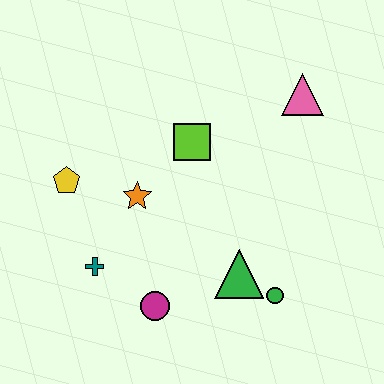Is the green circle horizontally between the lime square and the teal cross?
No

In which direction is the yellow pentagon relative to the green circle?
The yellow pentagon is to the left of the green circle.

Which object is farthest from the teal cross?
The pink triangle is farthest from the teal cross.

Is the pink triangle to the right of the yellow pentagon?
Yes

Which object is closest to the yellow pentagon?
The orange star is closest to the yellow pentagon.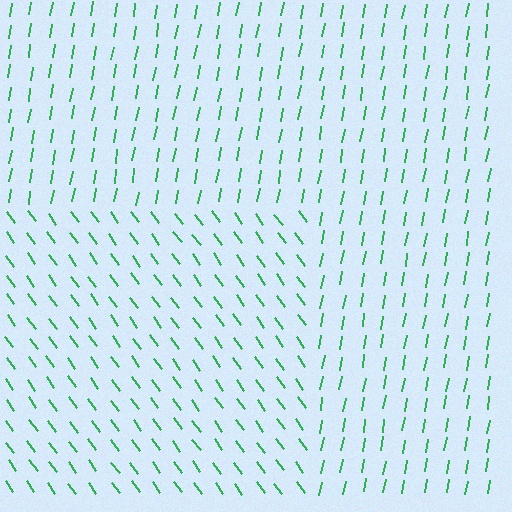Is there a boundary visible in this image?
Yes, there is a texture boundary formed by a change in line orientation.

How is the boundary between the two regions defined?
The boundary is defined purely by a change in line orientation (approximately 45 degrees difference). All lines are the same color and thickness.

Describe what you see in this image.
The image is filled with small green line segments. A rectangle region in the image has lines oriented differently from the surrounding lines, creating a visible texture boundary.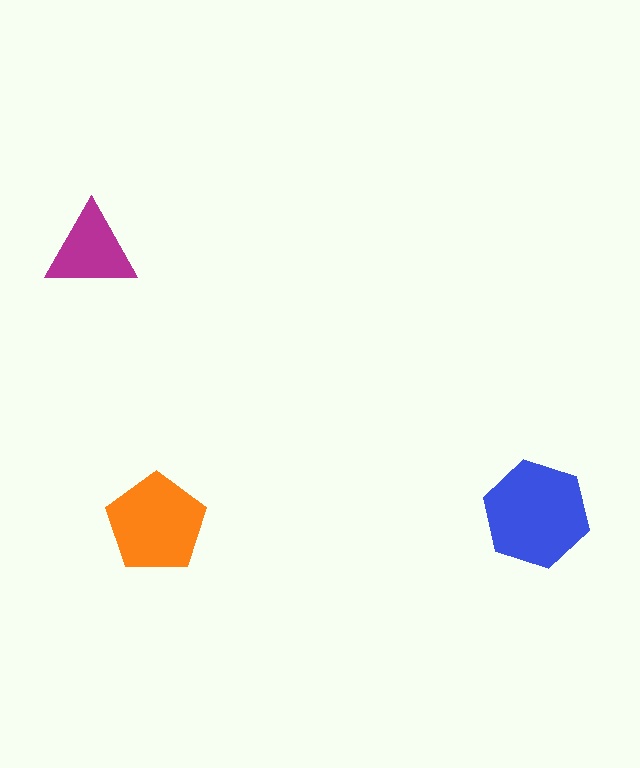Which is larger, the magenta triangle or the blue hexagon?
The blue hexagon.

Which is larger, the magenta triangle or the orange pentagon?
The orange pentagon.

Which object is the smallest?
The magenta triangle.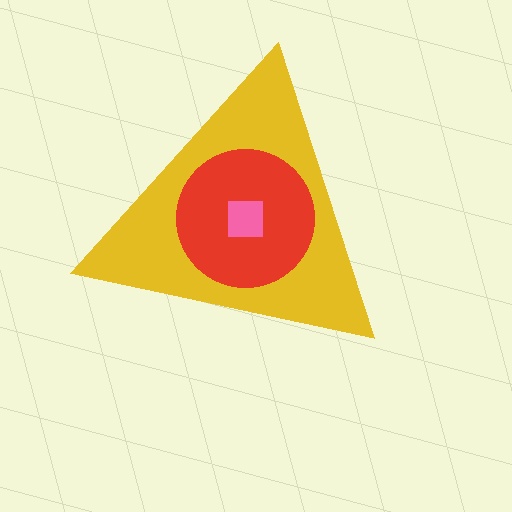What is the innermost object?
The pink square.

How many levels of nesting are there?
3.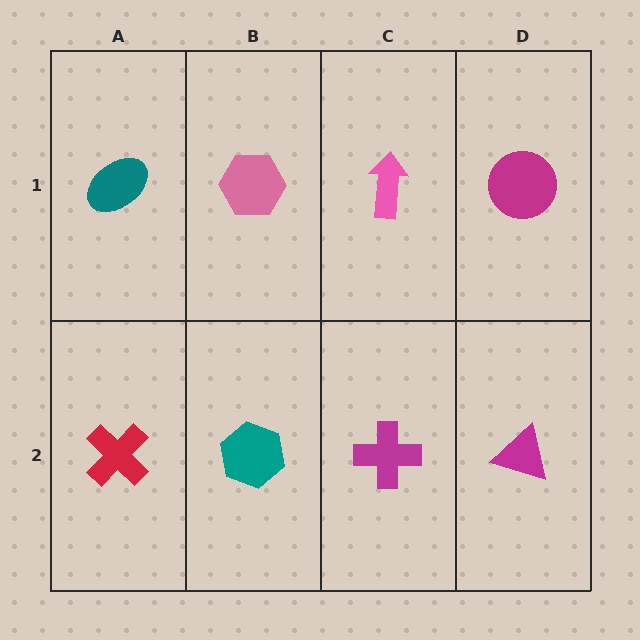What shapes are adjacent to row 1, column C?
A magenta cross (row 2, column C), a pink hexagon (row 1, column B), a magenta circle (row 1, column D).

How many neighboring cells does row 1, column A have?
2.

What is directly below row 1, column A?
A red cross.